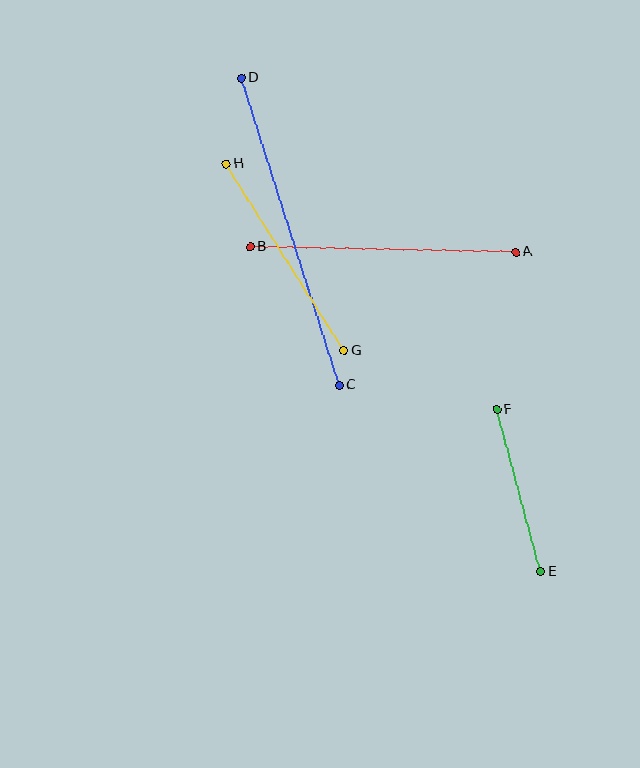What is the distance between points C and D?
The distance is approximately 322 pixels.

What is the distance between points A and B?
The distance is approximately 266 pixels.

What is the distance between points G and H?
The distance is approximately 221 pixels.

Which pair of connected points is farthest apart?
Points C and D are farthest apart.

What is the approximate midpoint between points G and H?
The midpoint is at approximately (285, 257) pixels.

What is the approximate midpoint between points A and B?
The midpoint is at approximately (383, 249) pixels.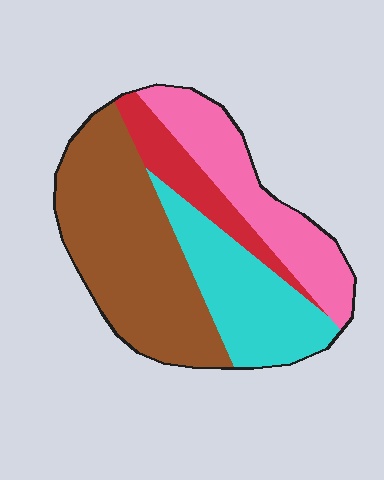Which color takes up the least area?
Red, at roughly 10%.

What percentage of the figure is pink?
Pink takes up about one quarter (1/4) of the figure.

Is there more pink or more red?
Pink.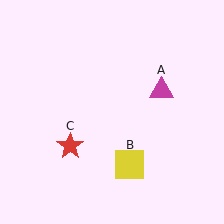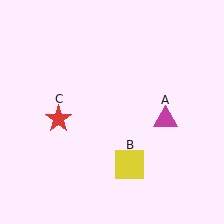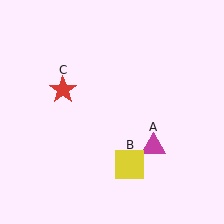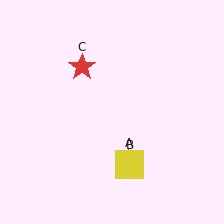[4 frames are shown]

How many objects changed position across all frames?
2 objects changed position: magenta triangle (object A), red star (object C).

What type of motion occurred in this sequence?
The magenta triangle (object A), red star (object C) rotated clockwise around the center of the scene.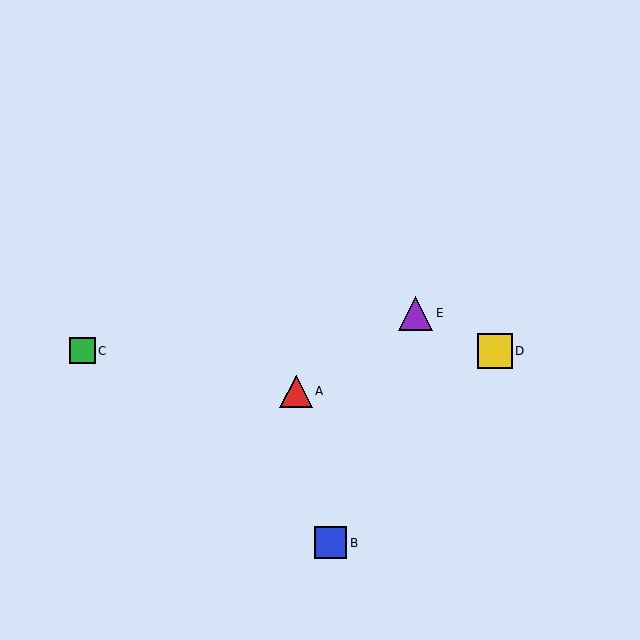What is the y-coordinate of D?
Object D is at y≈351.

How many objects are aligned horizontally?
2 objects (C, D) are aligned horizontally.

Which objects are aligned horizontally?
Objects C, D are aligned horizontally.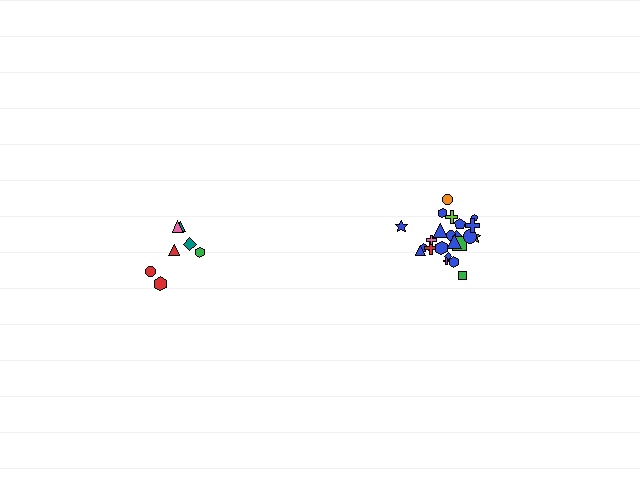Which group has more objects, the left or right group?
The right group.